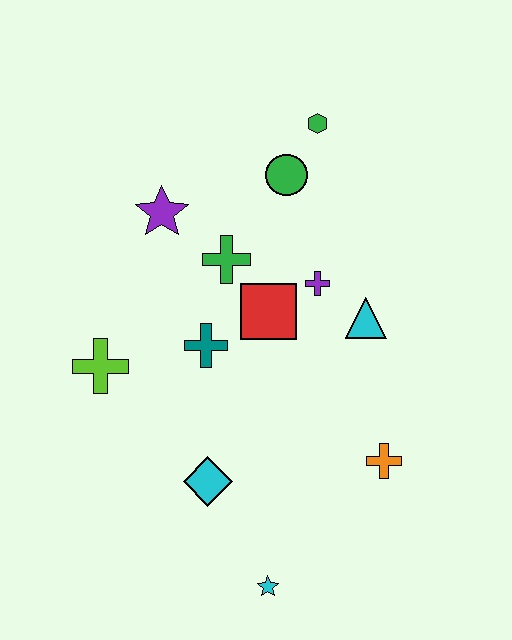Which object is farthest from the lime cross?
The green hexagon is farthest from the lime cross.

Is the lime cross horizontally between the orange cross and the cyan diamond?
No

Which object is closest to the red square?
The purple cross is closest to the red square.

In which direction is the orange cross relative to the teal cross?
The orange cross is to the right of the teal cross.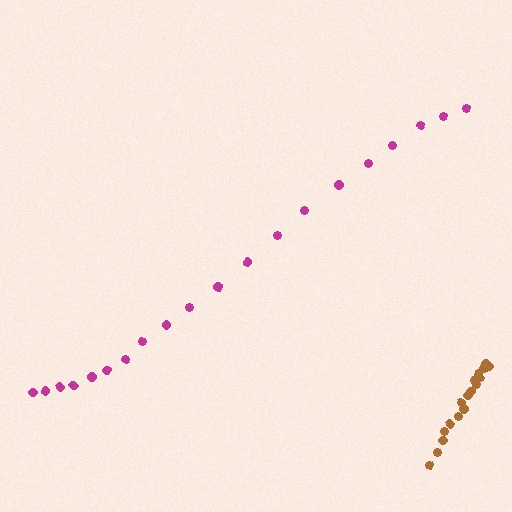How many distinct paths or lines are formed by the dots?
There are 2 distinct paths.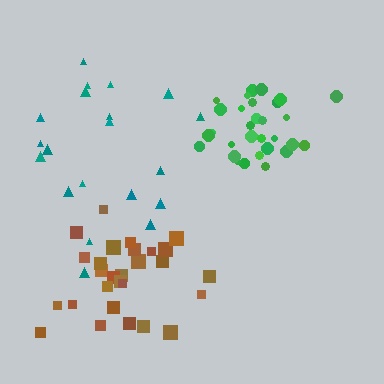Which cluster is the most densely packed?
Green.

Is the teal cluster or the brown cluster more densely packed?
Brown.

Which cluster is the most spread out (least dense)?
Teal.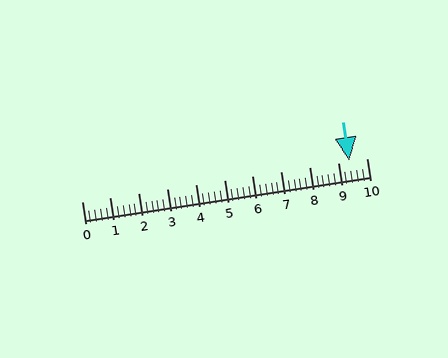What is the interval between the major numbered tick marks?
The major tick marks are spaced 1 units apart.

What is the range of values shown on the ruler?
The ruler shows values from 0 to 10.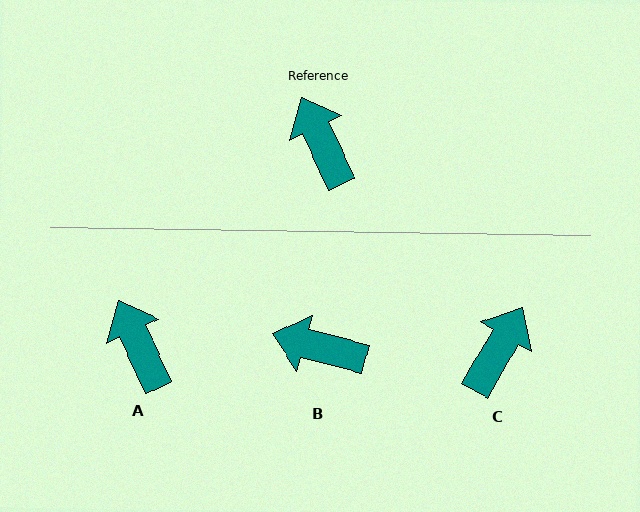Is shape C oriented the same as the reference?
No, it is off by about 55 degrees.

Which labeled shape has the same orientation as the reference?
A.